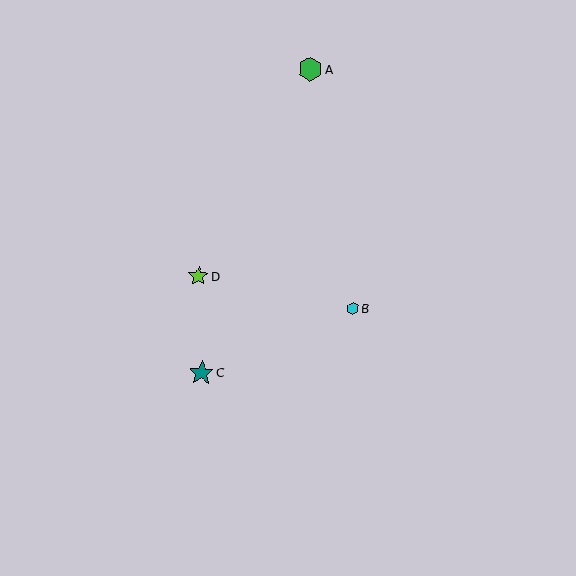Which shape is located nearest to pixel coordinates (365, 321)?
The cyan hexagon (labeled B) at (353, 309) is nearest to that location.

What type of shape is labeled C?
Shape C is a teal star.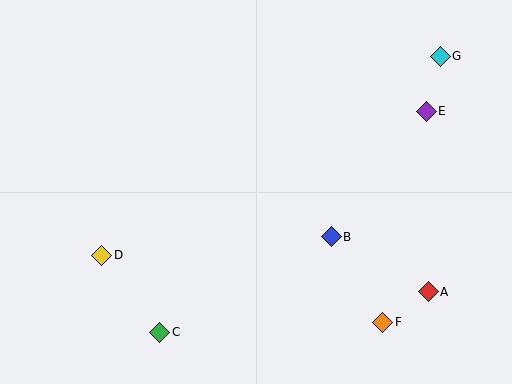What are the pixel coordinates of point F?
Point F is at (383, 322).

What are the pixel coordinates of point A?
Point A is at (428, 292).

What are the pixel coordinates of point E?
Point E is at (426, 111).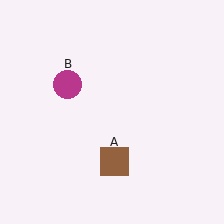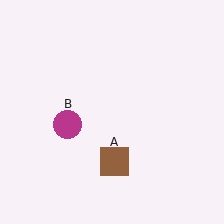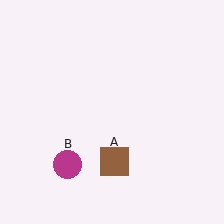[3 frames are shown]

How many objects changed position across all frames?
1 object changed position: magenta circle (object B).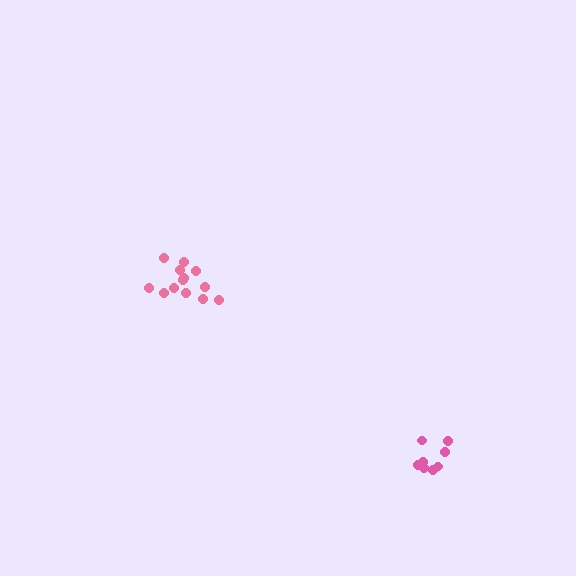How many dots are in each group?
Group 1: 8 dots, Group 2: 13 dots (21 total).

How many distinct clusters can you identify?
There are 2 distinct clusters.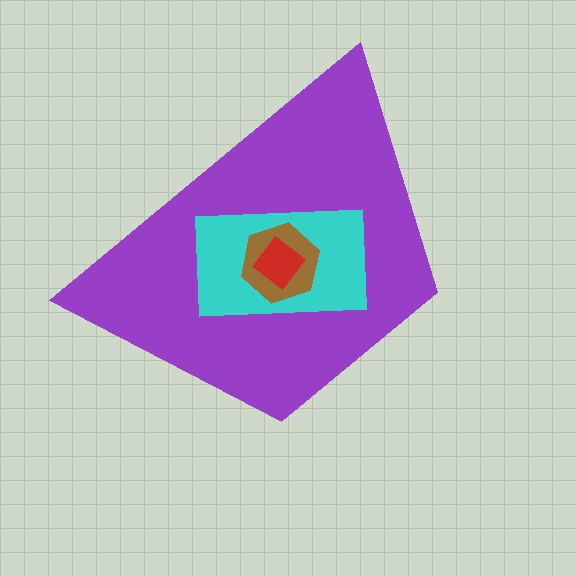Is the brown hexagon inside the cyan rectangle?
Yes.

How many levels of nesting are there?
4.